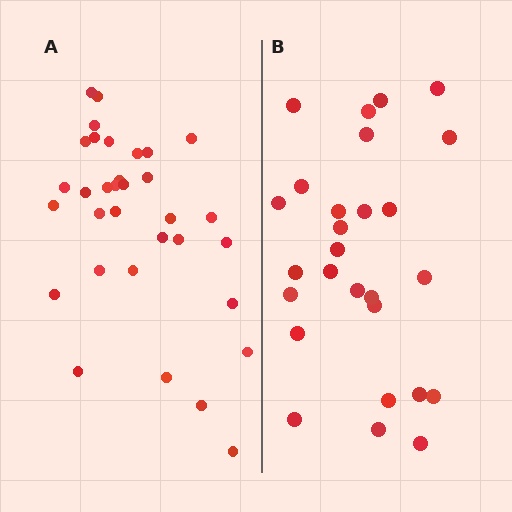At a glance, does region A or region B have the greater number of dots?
Region A (the left region) has more dots.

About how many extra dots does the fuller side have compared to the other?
Region A has about 6 more dots than region B.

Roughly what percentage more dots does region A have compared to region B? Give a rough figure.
About 20% more.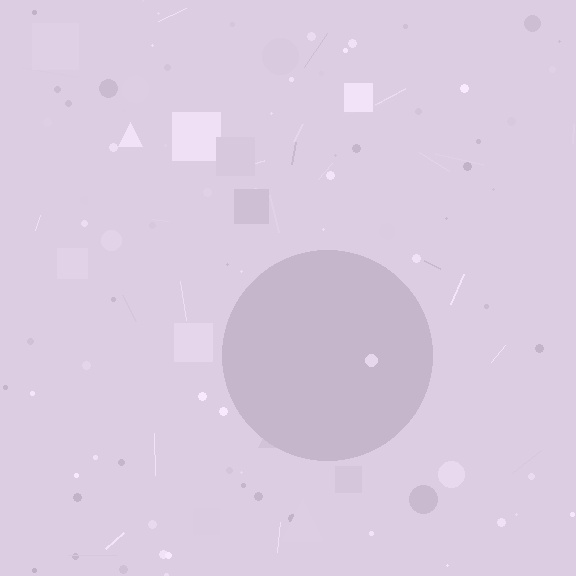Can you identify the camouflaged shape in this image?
The camouflaged shape is a circle.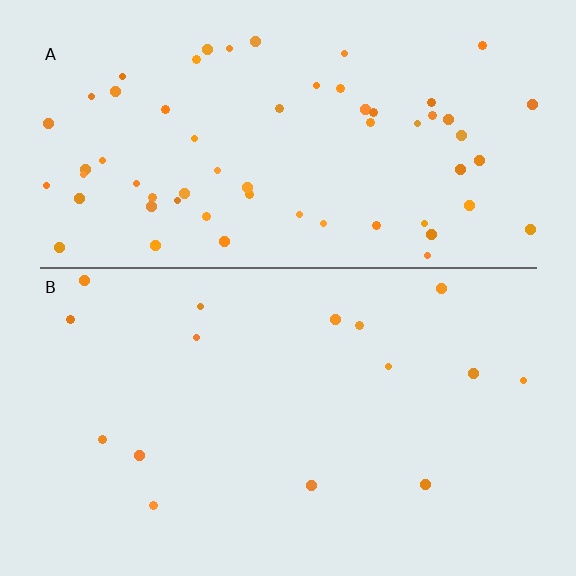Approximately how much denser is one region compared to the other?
Approximately 4.1× — region A over region B.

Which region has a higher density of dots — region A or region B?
A (the top).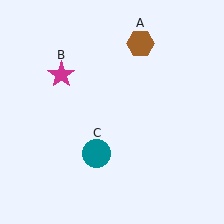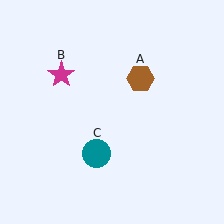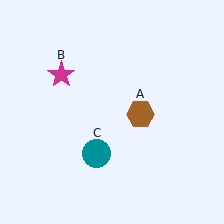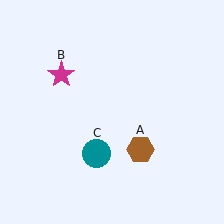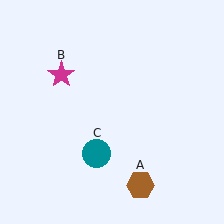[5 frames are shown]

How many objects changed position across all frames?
1 object changed position: brown hexagon (object A).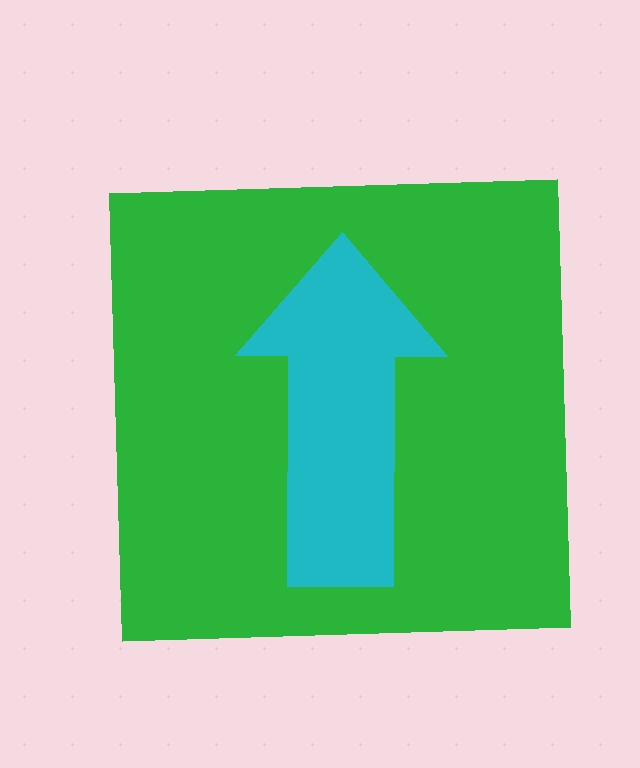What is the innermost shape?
The cyan arrow.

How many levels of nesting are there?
2.